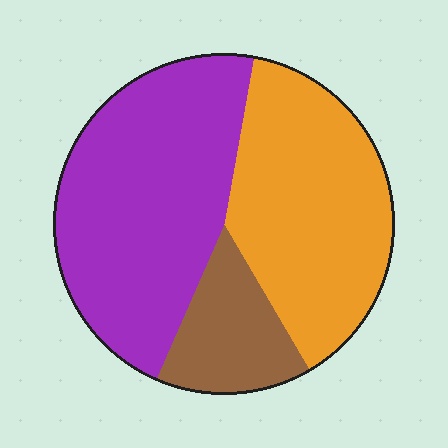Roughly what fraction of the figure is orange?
Orange takes up about three eighths (3/8) of the figure.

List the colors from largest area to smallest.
From largest to smallest: purple, orange, brown.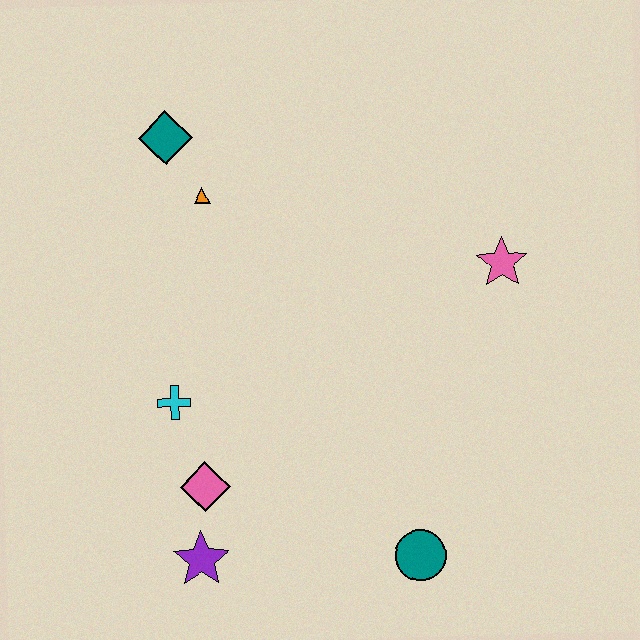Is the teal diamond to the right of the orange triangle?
No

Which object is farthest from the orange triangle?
The teal circle is farthest from the orange triangle.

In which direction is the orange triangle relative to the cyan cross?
The orange triangle is above the cyan cross.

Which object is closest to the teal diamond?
The orange triangle is closest to the teal diamond.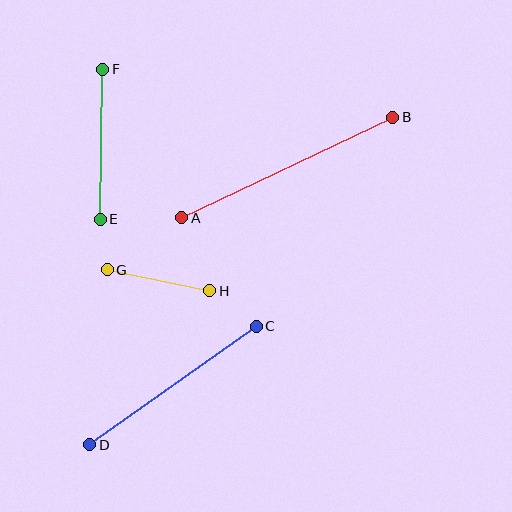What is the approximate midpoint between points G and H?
The midpoint is at approximately (158, 280) pixels.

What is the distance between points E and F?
The distance is approximately 150 pixels.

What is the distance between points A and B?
The distance is approximately 233 pixels.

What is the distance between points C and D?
The distance is approximately 204 pixels.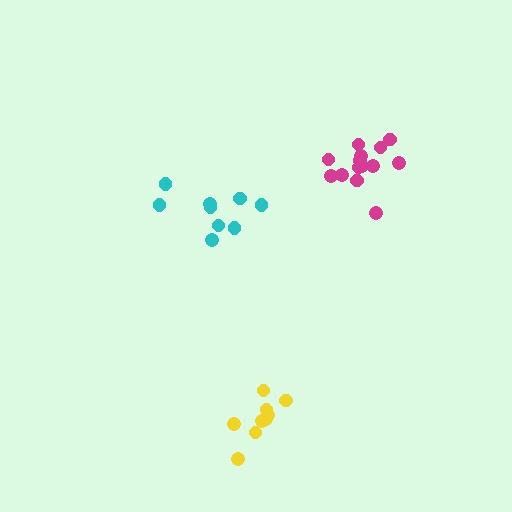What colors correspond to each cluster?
The clusters are colored: magenta, cyan, yellow.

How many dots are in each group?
Group 1: 14 dots, Group 2: 9 dots, Group 3: 9 dots (32 total).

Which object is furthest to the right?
The magenta cluster is rightmost.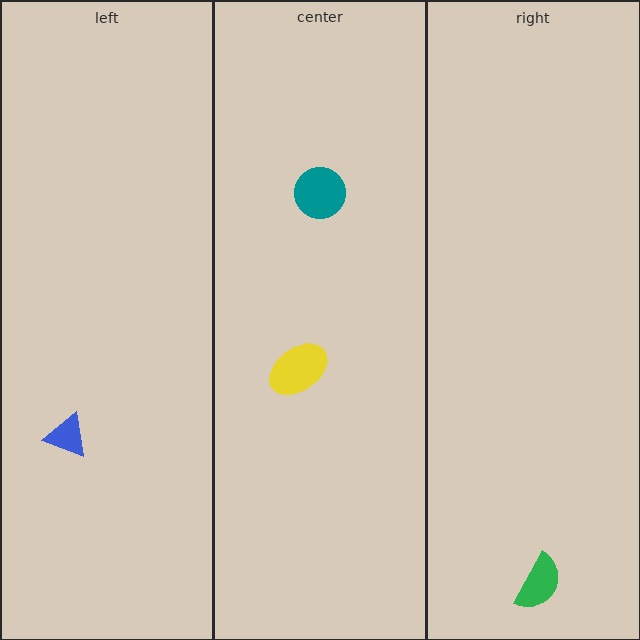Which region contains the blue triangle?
The left region.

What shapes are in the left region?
The blue triangle.